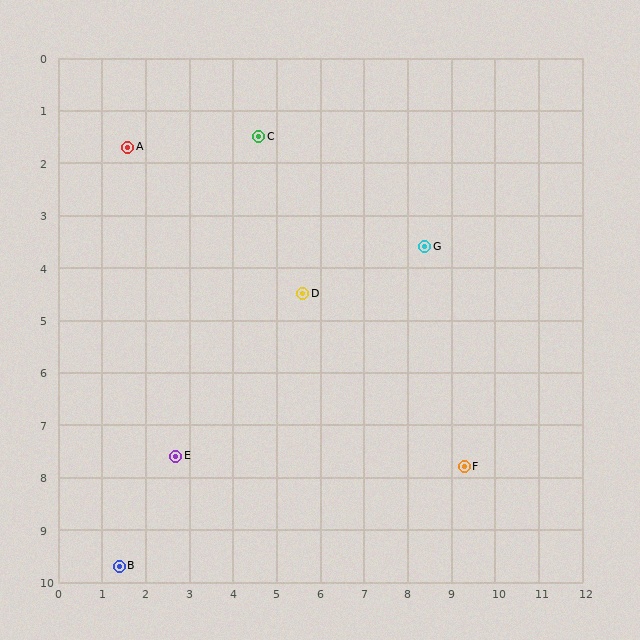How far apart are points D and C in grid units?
Points D and C are about 3.2 grid units apart.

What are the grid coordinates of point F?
Point F is at approximately (9.3, 7.8).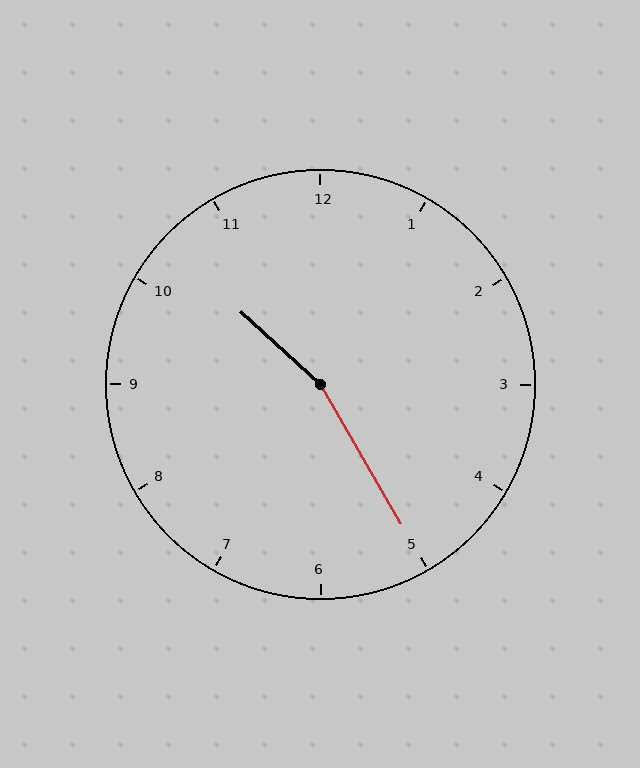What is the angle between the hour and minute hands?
Approximately 162 degrees.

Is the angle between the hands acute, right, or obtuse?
It is obtuse.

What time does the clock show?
10:25.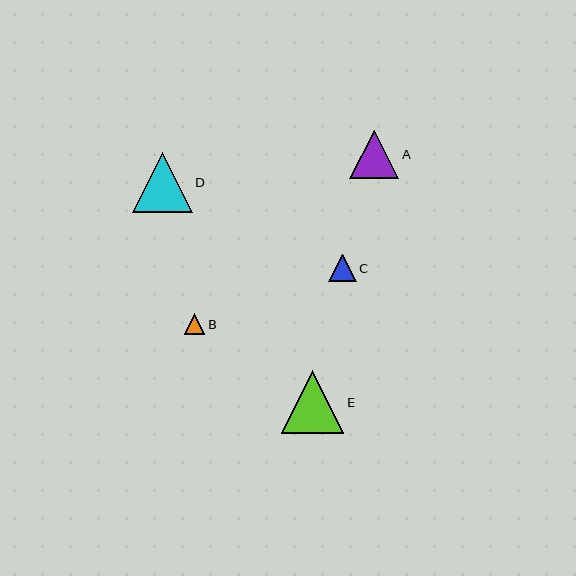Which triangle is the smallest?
Triangle B is the smallest with a size of approximately 21 pixels.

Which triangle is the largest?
Triangle E is the largest with a size of approximately 62 pixels.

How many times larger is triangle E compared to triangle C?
Triangle E is approximately 2.3 times the size of triangle C.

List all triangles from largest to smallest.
From largest to smallest: E, D, A, C, B.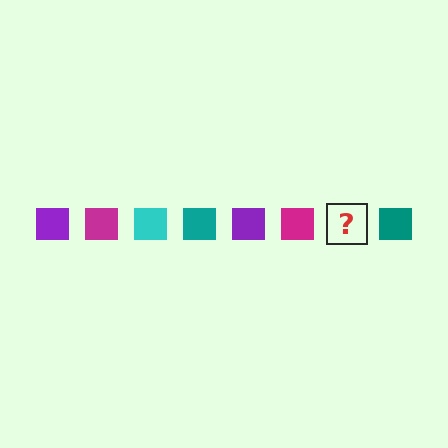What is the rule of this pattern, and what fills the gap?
The rule is that the pattern cycles through purple, magenta, cyan, teal squares. The gap should be filled with a cyan square.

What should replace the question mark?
The question mark should be replaced with a cyan square.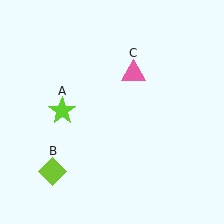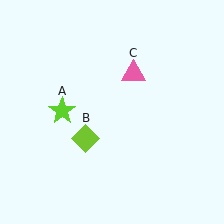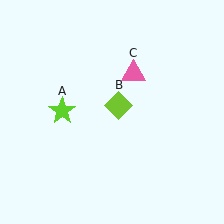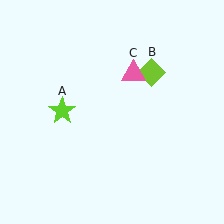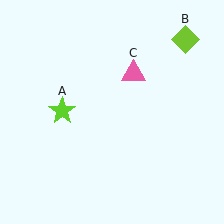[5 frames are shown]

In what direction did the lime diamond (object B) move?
The lime diamond (object B) moved up and to the right.